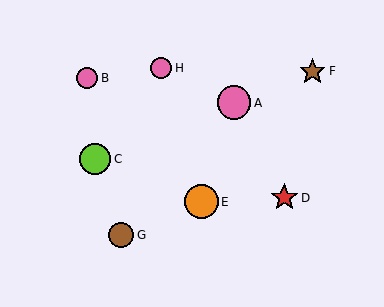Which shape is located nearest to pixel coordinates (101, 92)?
The pink circle (labeled B) at (87, 78) is nearest to that location.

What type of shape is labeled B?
Shape B is a pink circle.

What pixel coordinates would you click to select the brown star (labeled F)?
Click at (312, 71) to select the brown star F.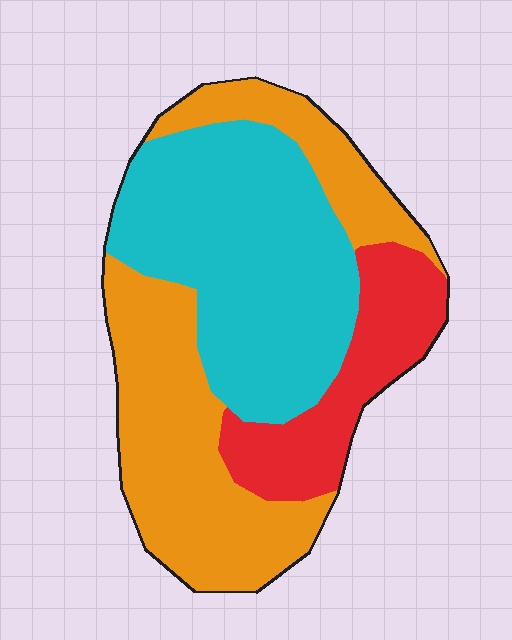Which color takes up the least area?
Red, at roughly 20%.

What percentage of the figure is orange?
Orange covers 41% of the figure.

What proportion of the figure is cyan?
Cyan takes up about two fifths (2/5) of the figure.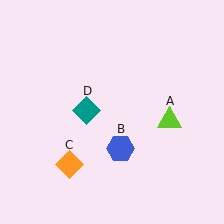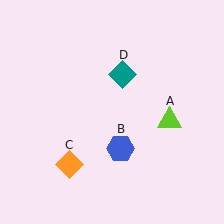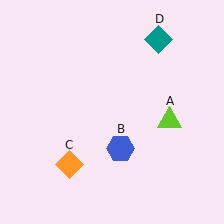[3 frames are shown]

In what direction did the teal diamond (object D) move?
The teal diamond (object D) moved up and to the right.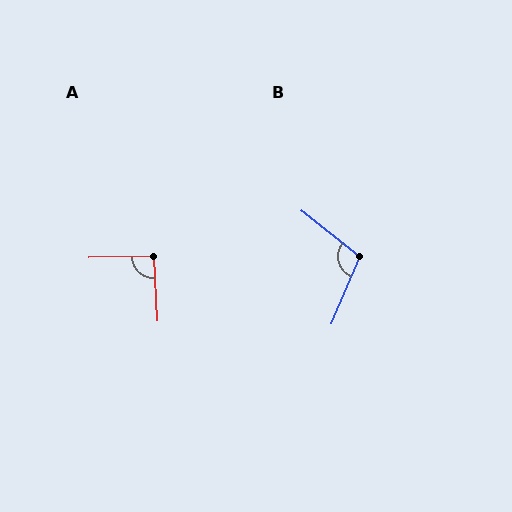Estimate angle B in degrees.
Approximately 106 degrees.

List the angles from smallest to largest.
A (92°), B (106°).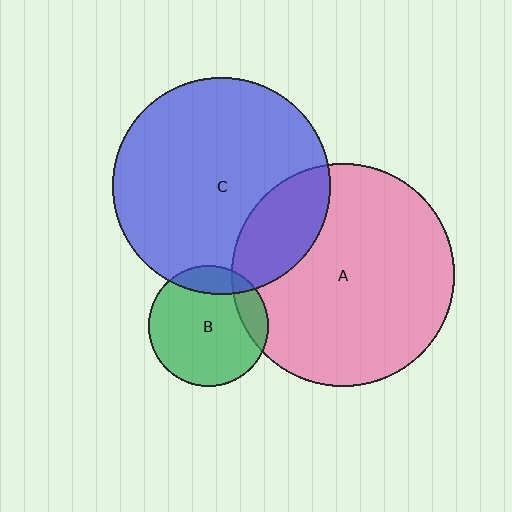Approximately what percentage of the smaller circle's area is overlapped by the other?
Approximately 15%.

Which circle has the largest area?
Circle A (pink).